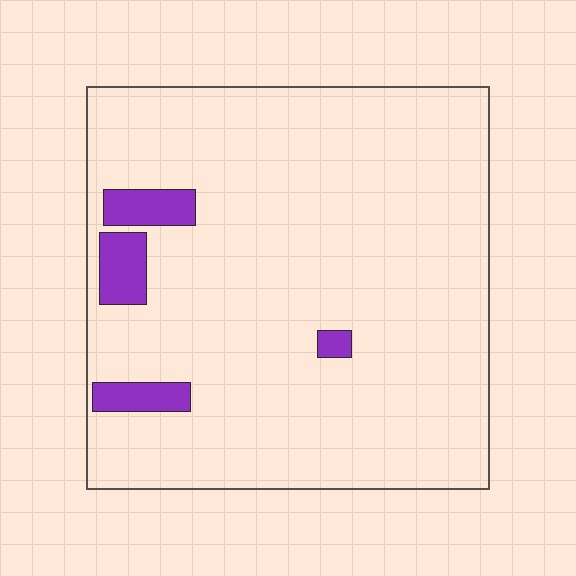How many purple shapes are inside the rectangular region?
4.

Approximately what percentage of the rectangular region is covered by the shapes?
Approximately 5%.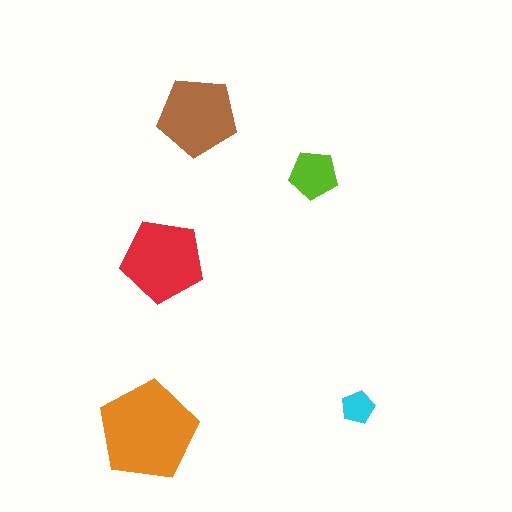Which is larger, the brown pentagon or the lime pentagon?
The brown one.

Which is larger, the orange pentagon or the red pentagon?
The orange one.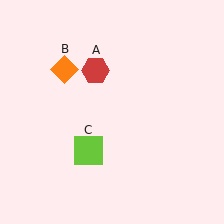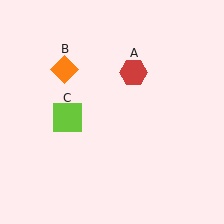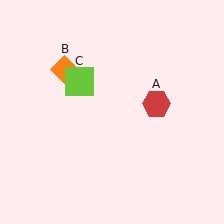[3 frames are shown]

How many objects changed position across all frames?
2 objects changed position: red hexagon (object A), lime square (object C).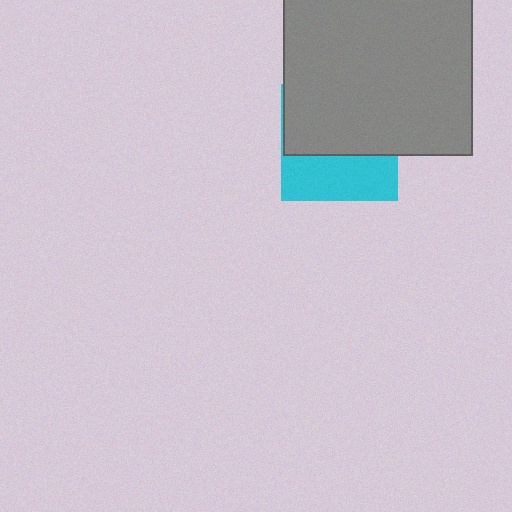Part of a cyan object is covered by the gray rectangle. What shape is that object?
It is a square.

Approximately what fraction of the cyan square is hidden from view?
Roughly 60% of the cyan square is hidden behind the gray rectangle.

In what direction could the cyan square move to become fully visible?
The cyan square could move down. That would shift it out from behind the gray rectangle entirely.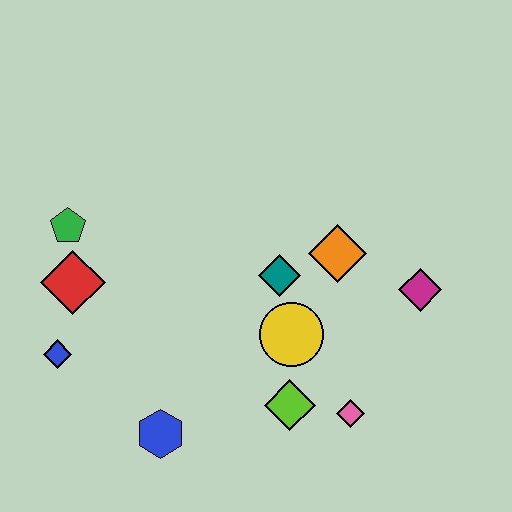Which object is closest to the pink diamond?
The lime diamond is closest to the pink diamond.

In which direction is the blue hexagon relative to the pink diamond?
The blue hexagon is to the left of the pink diamond.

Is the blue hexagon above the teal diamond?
No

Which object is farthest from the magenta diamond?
The blue diamond is farthest from the magenta diamond.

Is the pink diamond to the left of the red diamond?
No